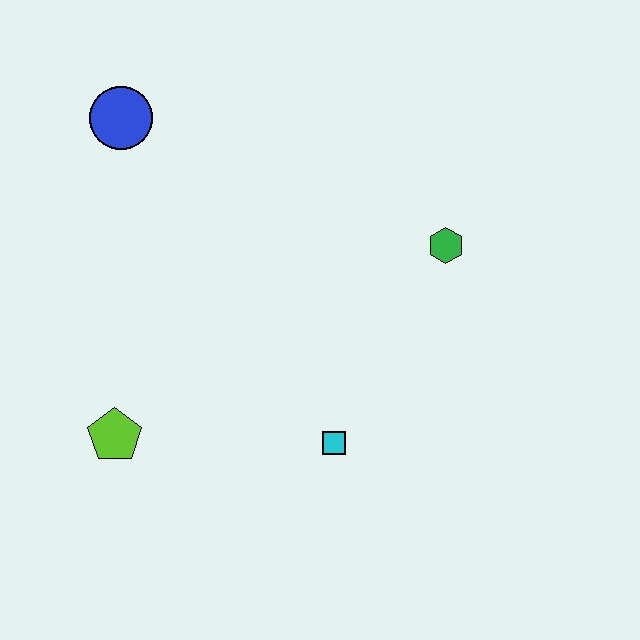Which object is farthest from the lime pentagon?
The green hexagon is farthest from the lime pentagon.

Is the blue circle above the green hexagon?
Yes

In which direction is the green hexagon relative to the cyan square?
The green hexagon is above the cyan square.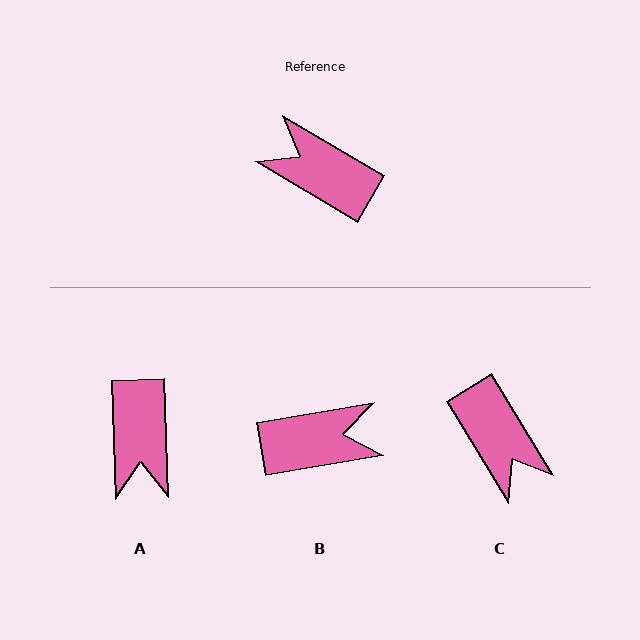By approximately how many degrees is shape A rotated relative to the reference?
Approximately 123 degrees counter-clockwise.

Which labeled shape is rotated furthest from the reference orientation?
C, about 152 degrees away.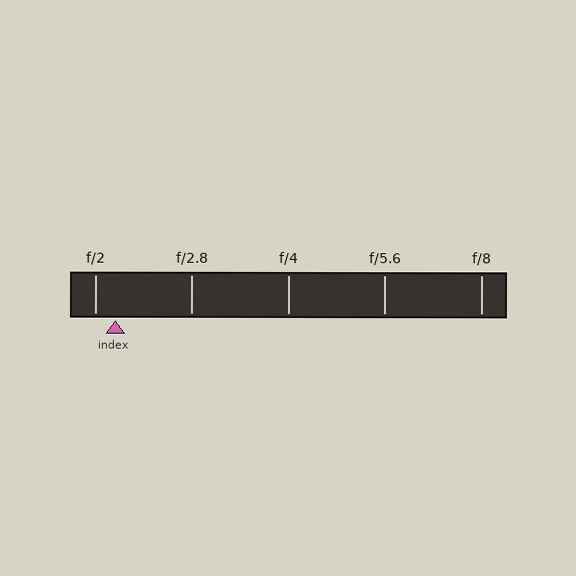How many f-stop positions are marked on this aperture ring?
There are 5 f-stop positions marked.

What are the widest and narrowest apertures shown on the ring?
The widest aperture shown is f/2 and the narrowest is f/8.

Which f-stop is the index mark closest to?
The index mark is closest to f/2.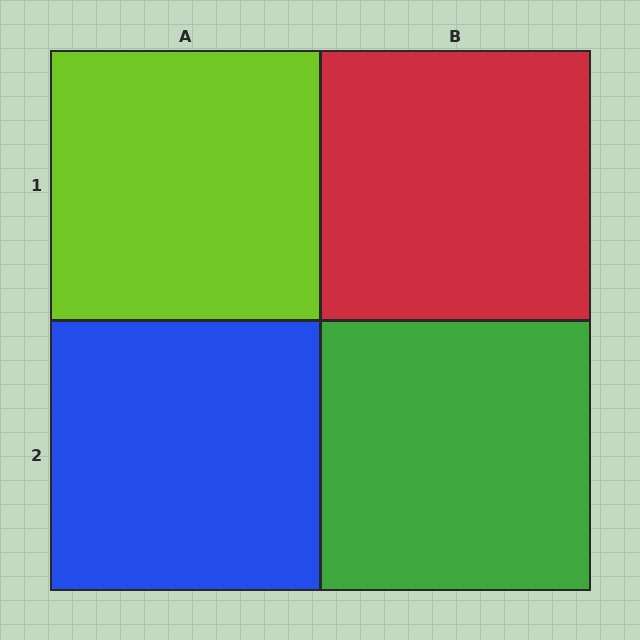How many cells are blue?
1 cell is blue.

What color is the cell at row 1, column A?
Lime.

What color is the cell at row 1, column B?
Red.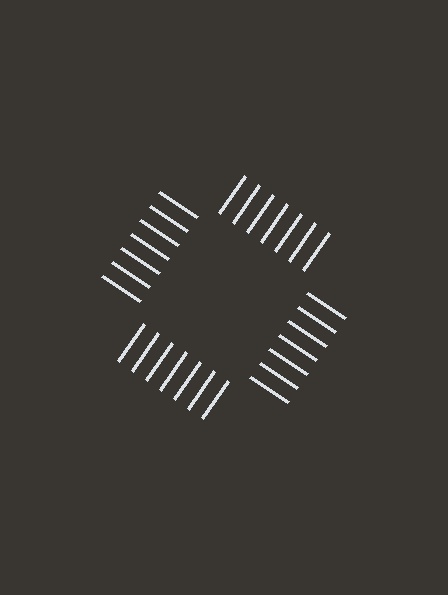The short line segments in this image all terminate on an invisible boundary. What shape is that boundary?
An illusory square — the line segments terminate on its edges but no continuous stroke is drawn.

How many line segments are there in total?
28 — 7 along each of the 4 edges.